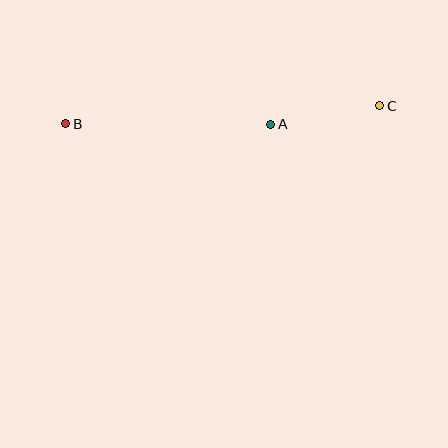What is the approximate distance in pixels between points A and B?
The distance between A and B is approximately 205 pixels.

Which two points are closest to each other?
Points A and C are closest to each other.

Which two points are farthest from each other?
Points B and C are farthest from each other.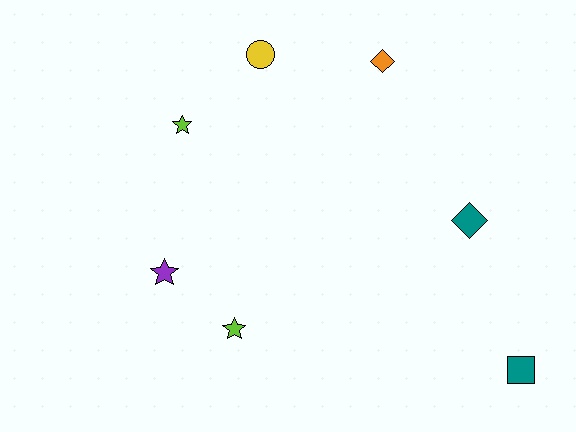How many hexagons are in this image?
There are no hexagons.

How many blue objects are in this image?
There are no blue objects.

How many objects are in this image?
There are 7 objects.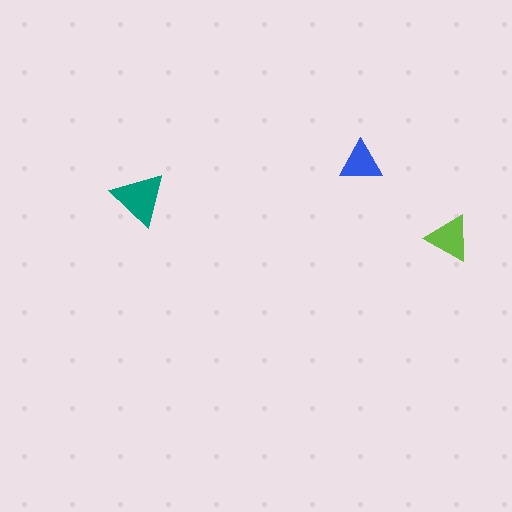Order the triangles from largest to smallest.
the teal one, the lime one, the blue one.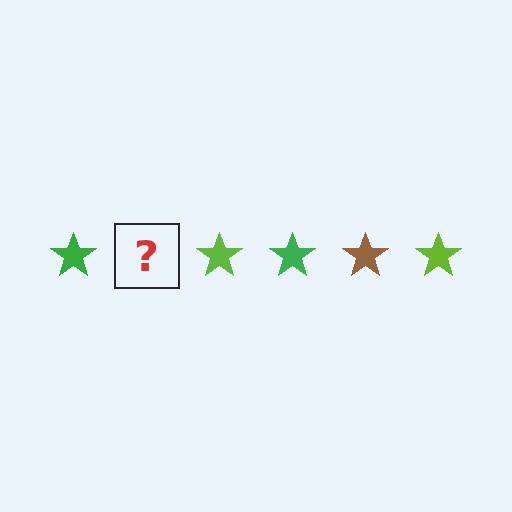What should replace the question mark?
The question mark should be replaced with a brown star.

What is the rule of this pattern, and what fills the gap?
The rule is that the pattern cycles through green, brown, lime stars. The gap should be filled with a brown star.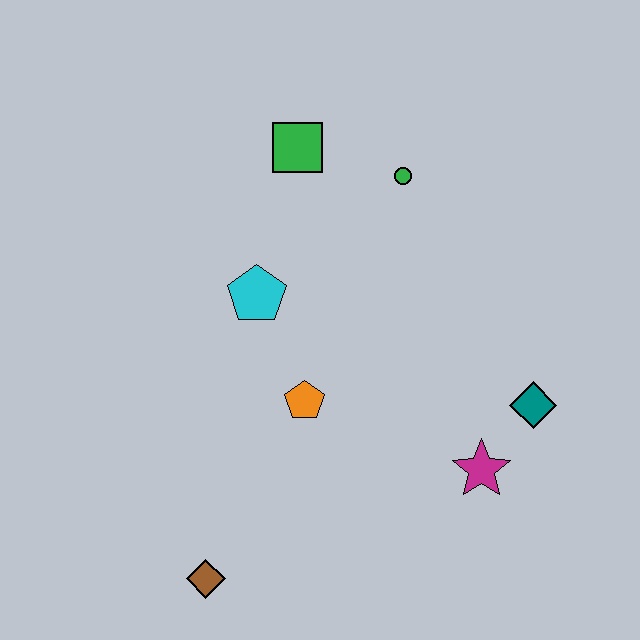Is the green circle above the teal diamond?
Yes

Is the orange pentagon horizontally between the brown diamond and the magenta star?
Yes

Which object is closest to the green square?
The green circle is closest to the green square.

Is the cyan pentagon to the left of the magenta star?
Yes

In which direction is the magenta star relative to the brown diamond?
The magenta star is to the right of the brown diamond.